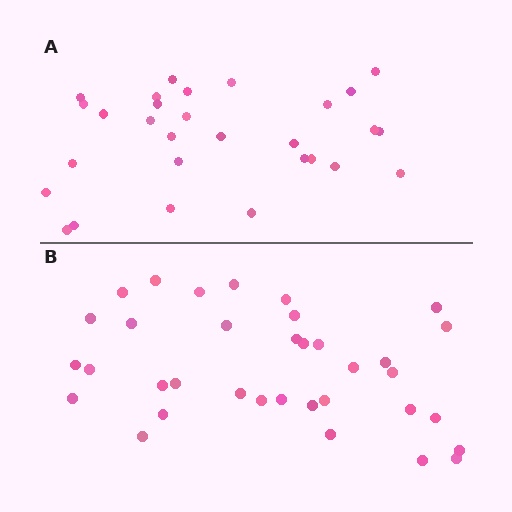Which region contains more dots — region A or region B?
Region B (the bottom region) has more dots.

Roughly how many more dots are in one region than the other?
Region B has about 6 more dots than region A.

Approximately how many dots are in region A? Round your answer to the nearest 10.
About 30 dots. (The exact count is 29, which rounds to 30.)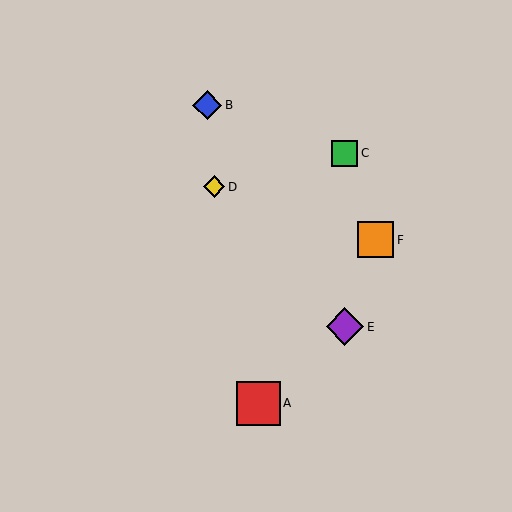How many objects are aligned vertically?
2 objects (C, E) are aligned vertically.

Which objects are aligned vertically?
Objects C, E are aligned vertically.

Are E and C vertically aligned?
Yes, both are at x≈345.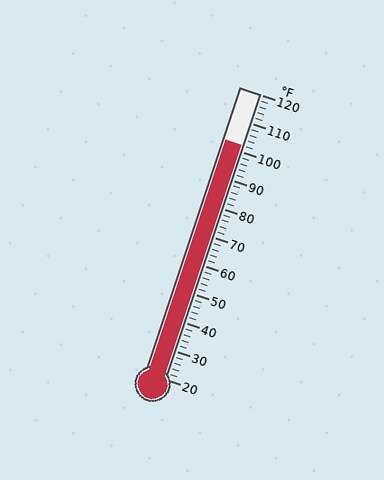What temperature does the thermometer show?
The thermometer shows approximately 102°F.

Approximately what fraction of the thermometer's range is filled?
The thermometer is filled to approximately 80% of its range.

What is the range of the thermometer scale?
The thermometer scale ranges from 20°F to 120°F.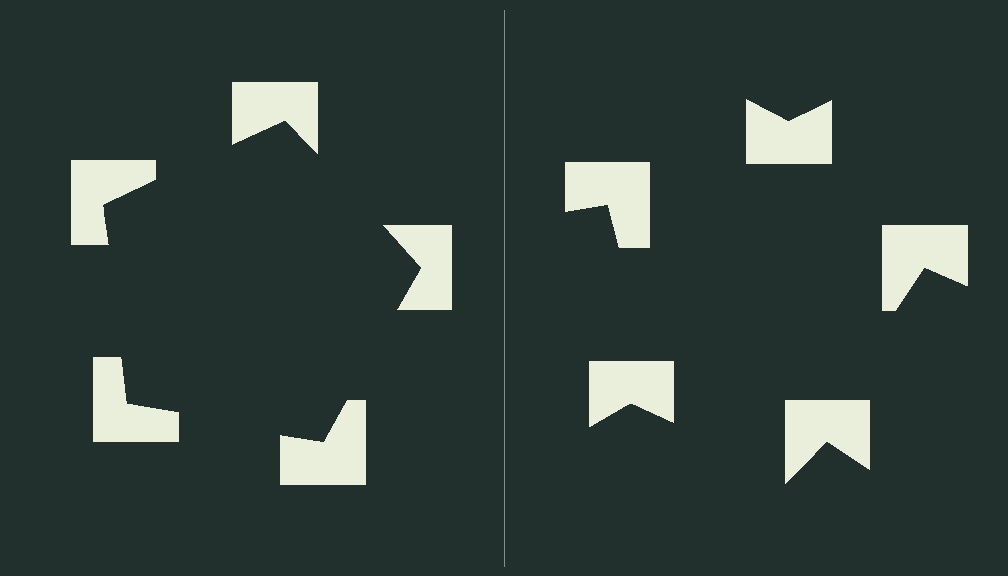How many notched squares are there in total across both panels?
10 — 5 on each side.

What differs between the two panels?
The notched squares are positioned identically on both sides; only the wedge orientations differ. On the left they align to a pentagon; on the right they are misaligned.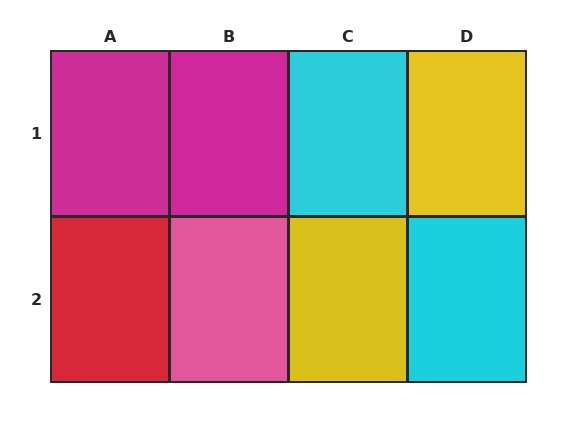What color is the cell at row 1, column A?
Magenta.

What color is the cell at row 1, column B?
Magenta.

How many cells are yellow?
2 cells are yellow.